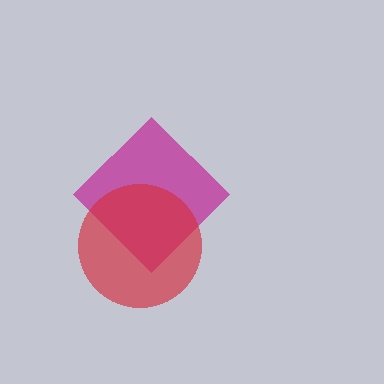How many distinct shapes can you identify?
There are 2 distinct shapes: a magenta diamond, a red circle.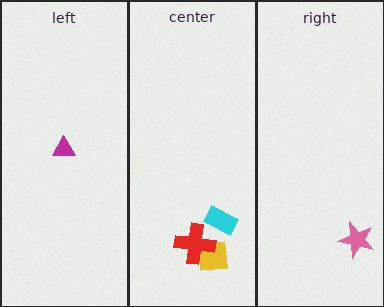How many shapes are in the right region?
1.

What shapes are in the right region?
The pink star.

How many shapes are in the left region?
1.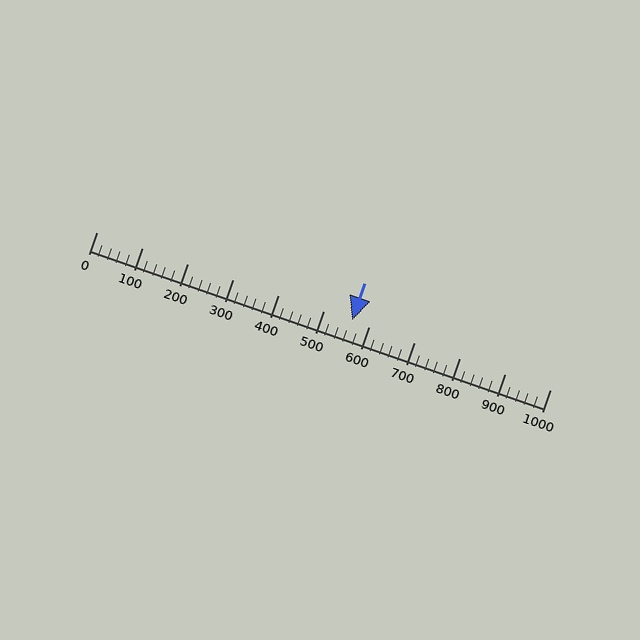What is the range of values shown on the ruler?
The ruler shows values from 0 to 1000.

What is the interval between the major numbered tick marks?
The major tick marks are spaced 100 units apart.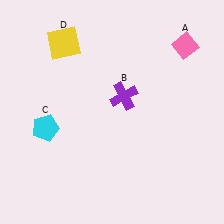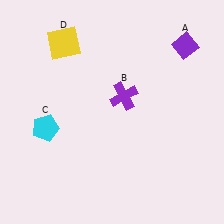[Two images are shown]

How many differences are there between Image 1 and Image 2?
There is 1 difference between the two images.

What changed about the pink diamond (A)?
In Image 1, A is pink. In Image 2, it changed to purple.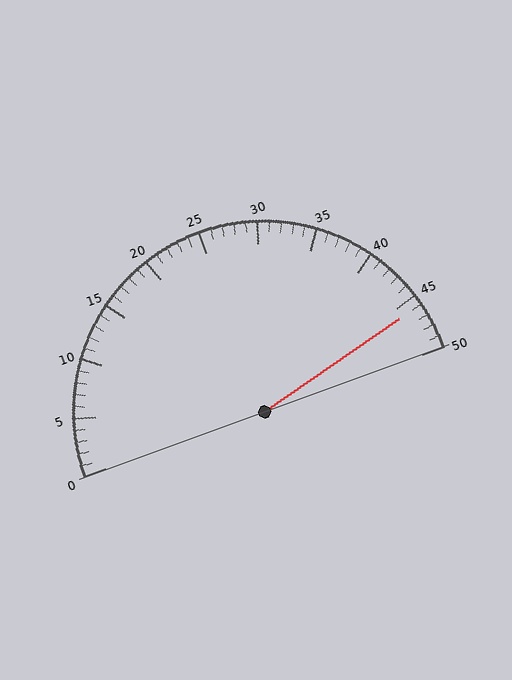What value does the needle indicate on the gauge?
The needle indicates approximately 46.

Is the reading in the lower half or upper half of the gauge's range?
The reading is in the upper half of the range (0 to 50).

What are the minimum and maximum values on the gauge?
The gauge ranges from 0 to 50.